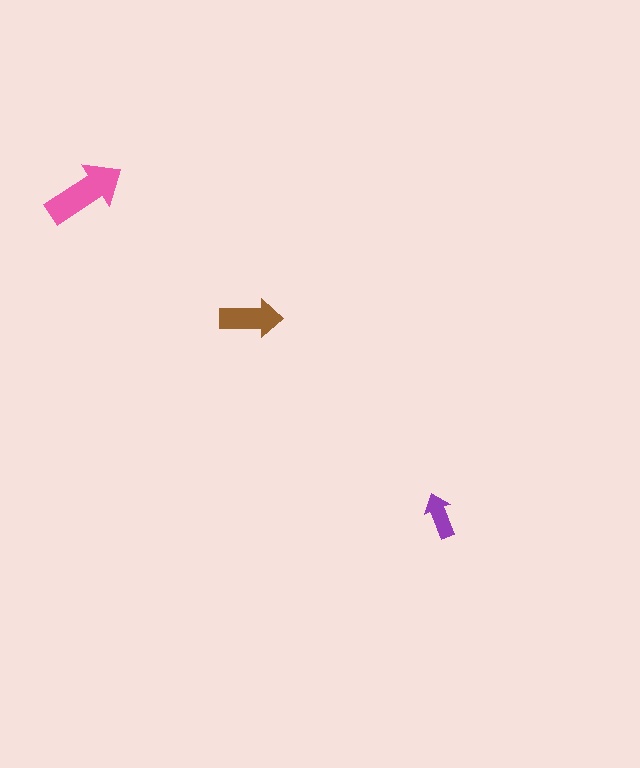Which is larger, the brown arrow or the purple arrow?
The brown one.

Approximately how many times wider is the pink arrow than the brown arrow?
About 1.5 times wider.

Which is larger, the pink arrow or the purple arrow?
The pink one.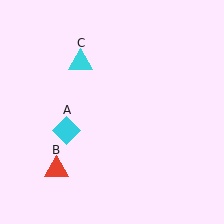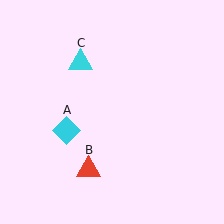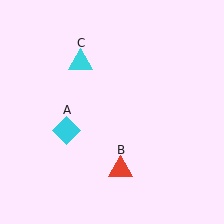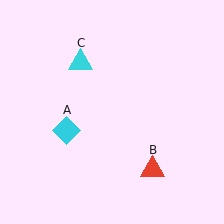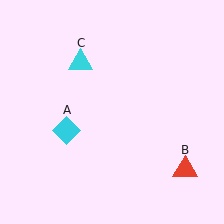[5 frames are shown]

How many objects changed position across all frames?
1 object changed position: red triangle (object B).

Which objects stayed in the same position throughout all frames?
Cyan diamond (object A) and cyan triangle (object C) remained stationary.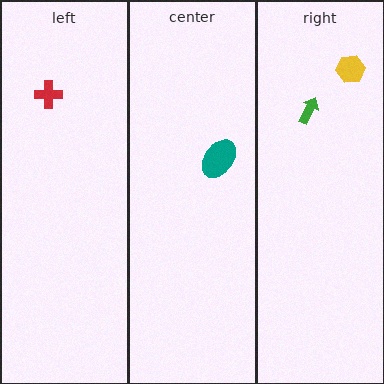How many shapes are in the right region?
2.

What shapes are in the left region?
The red cross.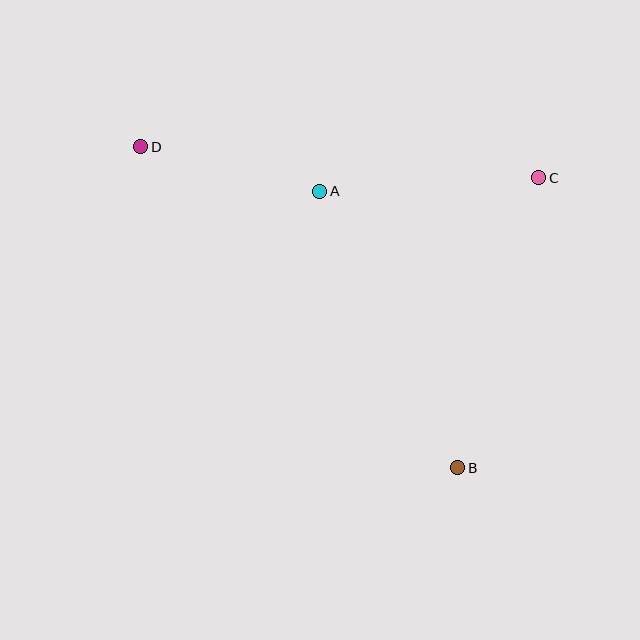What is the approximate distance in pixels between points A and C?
The distance between A and C is approximately 219 pixels.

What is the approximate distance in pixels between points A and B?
The distance between A and B is approximately 309 pixels.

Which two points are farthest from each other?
Points B and D are farthest from each other.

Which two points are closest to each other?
Points A and D are closest to each other.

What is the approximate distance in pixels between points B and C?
The distance between B and C is approximately 301 pixels.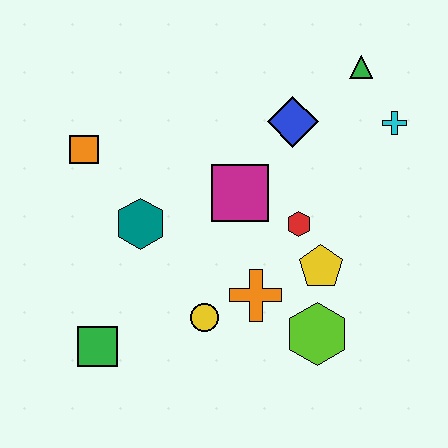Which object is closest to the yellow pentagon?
The red hexagon is closest to the yellow pentagon.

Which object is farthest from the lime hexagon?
The orange square is farthest from the lime hexagon.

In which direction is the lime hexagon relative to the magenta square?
The lime hexagon is below the magenta square.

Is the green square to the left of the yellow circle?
Yes